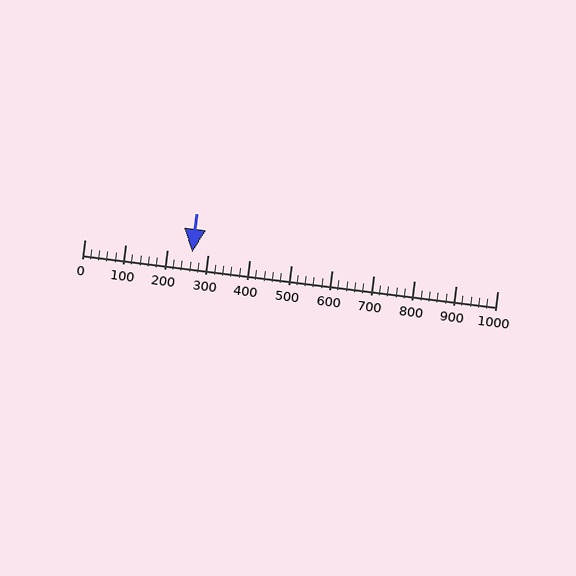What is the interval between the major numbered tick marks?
The major tick marks are spaced 100 units apart.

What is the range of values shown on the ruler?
The ruler shows values from 0 to 1000.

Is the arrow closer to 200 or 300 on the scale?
The arrow is closer to 300.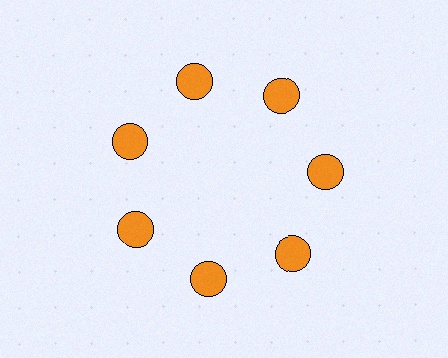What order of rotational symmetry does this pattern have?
This pattern has 7-fold rotational symmetry.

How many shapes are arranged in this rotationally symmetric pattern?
There are 7 shapes, arranged in 7 groups of 1.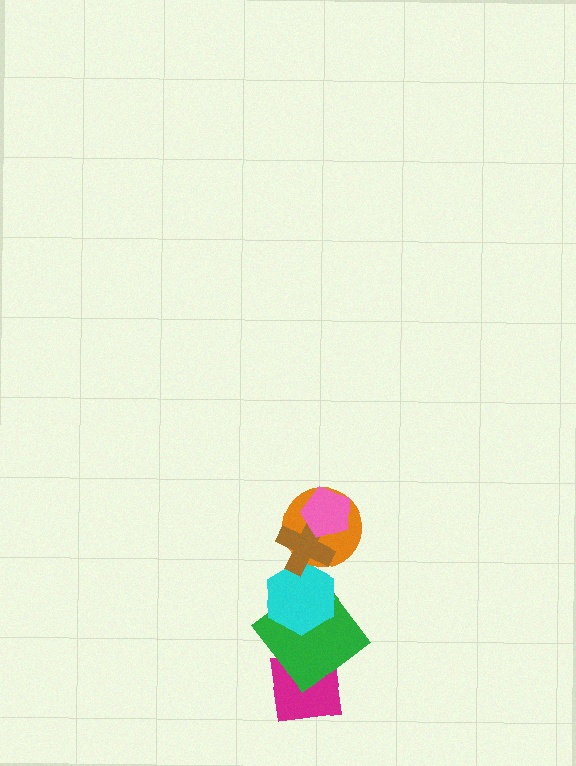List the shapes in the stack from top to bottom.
From top to bottom: the pink pentagon, the brown cross, the orange circle, the cyan hexagon, the green diamond, the magenta square.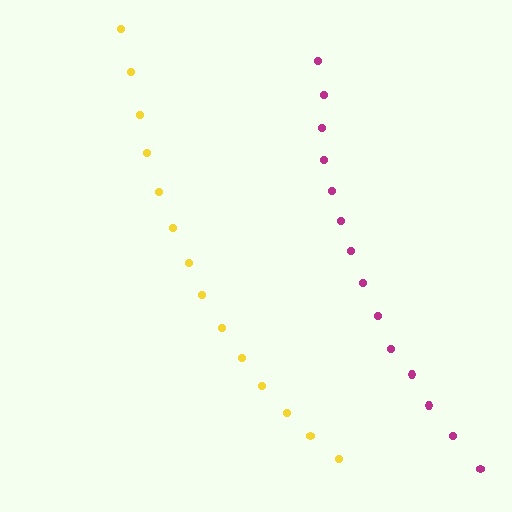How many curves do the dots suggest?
There are 2 distinct paths.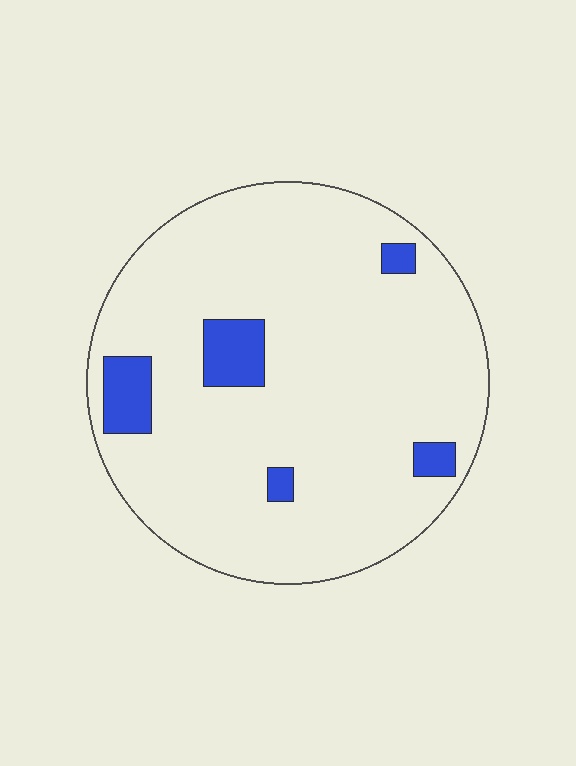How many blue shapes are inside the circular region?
5.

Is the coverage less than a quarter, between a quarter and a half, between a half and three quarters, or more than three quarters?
Less than a quarter.